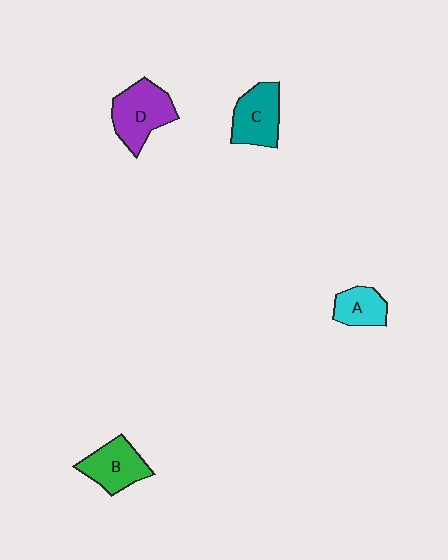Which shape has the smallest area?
Shape A (cyan).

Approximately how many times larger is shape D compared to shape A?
Approximately 1.7 times.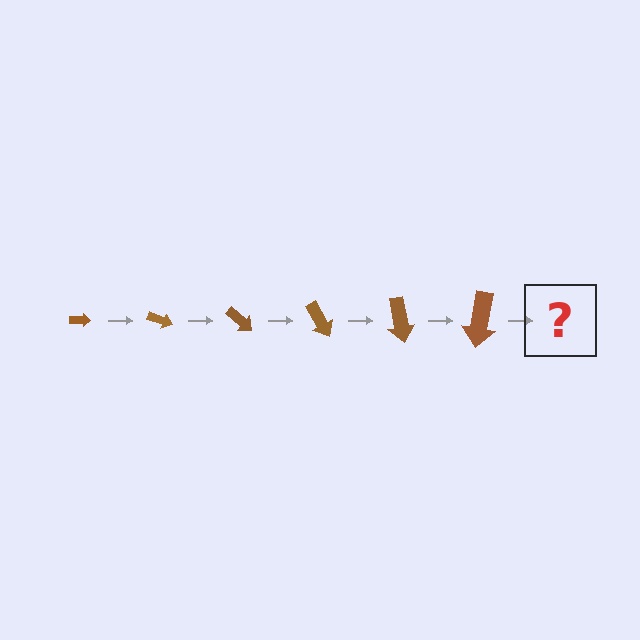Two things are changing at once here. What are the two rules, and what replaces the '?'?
The two rules are that the arrow grows larger each step and it rotates 20 degrees each step. The '?' should be an arrow, larger than the previous one and rotated 120 degrees from the start.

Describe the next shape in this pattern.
It should be an arrow, larger than the previous one and rotated 120 degrees from the start.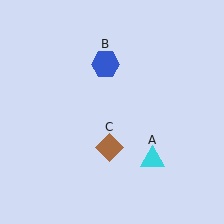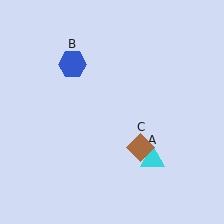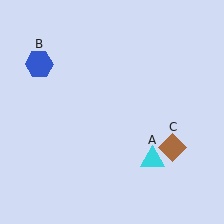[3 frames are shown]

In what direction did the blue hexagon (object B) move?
The blue hexagon (object B) moved left.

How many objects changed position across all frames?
2 objects changed position: blue hexagon (object B), brown diamond (object C).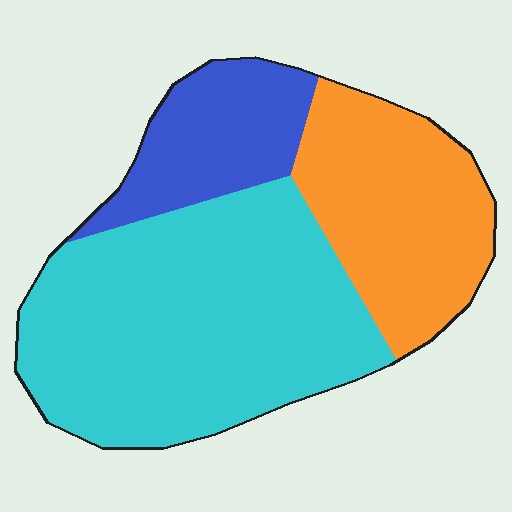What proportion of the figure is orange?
Orange covers 28% of the figure.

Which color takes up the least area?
Blue, at roughly 15%.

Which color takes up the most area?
Cyan, at roughly 55%.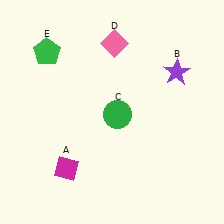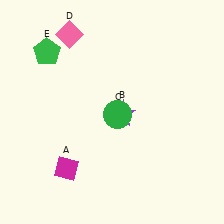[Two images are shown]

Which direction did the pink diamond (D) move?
The pink diamond (D) moved left.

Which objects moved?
The objects that moved are: the purple star (B), the pink diamond (D).